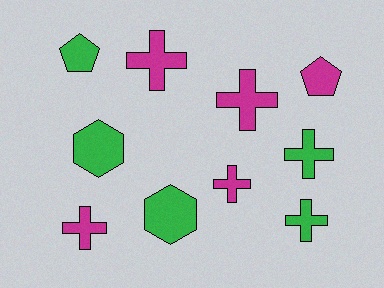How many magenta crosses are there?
There are 4 magenta crosses.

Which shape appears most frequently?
Cross, with 6 objects.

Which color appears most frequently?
Magenta, with 5 objects.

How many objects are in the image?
There are 10 objects.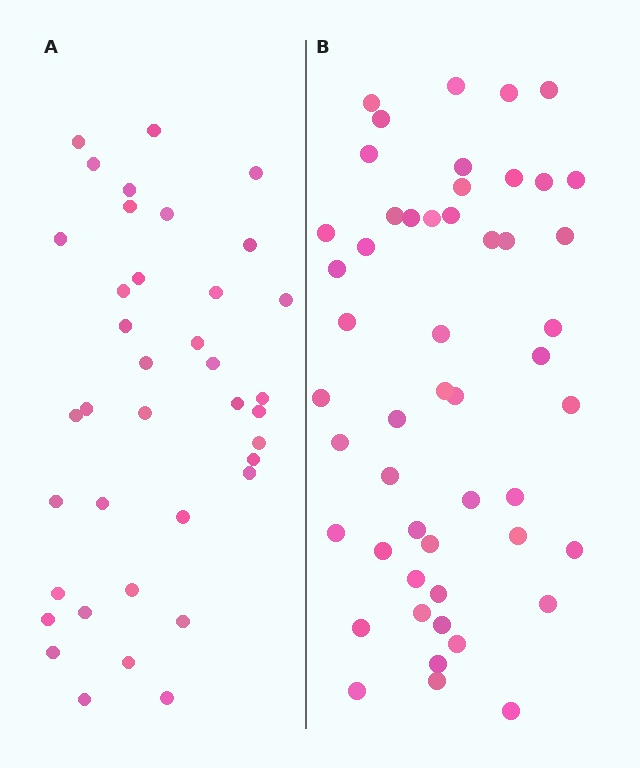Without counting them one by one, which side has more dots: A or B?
Region B (the right region) has more dots.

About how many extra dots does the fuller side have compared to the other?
Region B has approximately 15 more dots than region A.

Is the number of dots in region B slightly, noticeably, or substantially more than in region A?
Region B has noticeably more, but not dramatically so. The ratio is roughly 1.3 to 1.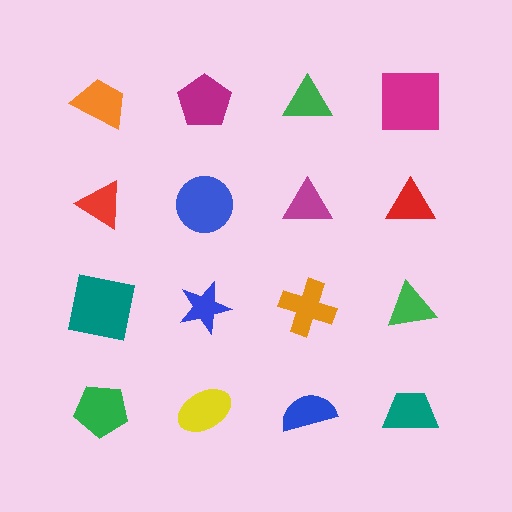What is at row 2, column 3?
A magenta triangle.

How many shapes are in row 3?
4 shapes.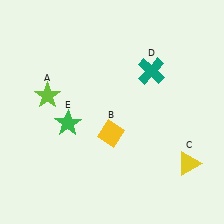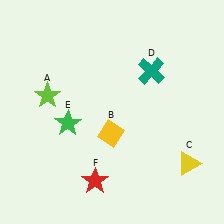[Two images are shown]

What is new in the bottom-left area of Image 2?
A red star (F) was added in the bottom-left area of Image 2.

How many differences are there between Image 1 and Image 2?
There is 1 difference between the two images.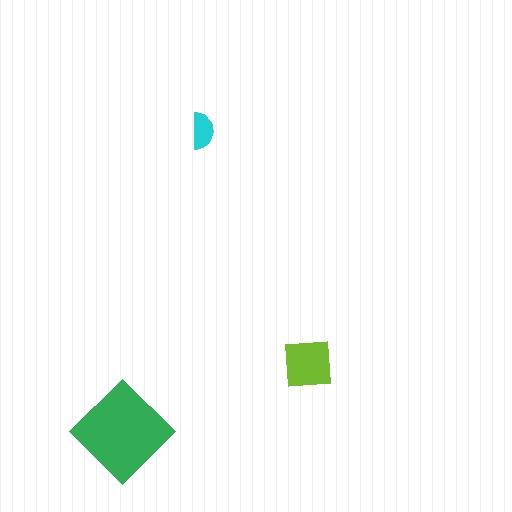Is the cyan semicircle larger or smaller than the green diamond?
Smaller.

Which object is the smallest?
The cyan semicircle.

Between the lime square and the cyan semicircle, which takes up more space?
The lime square.